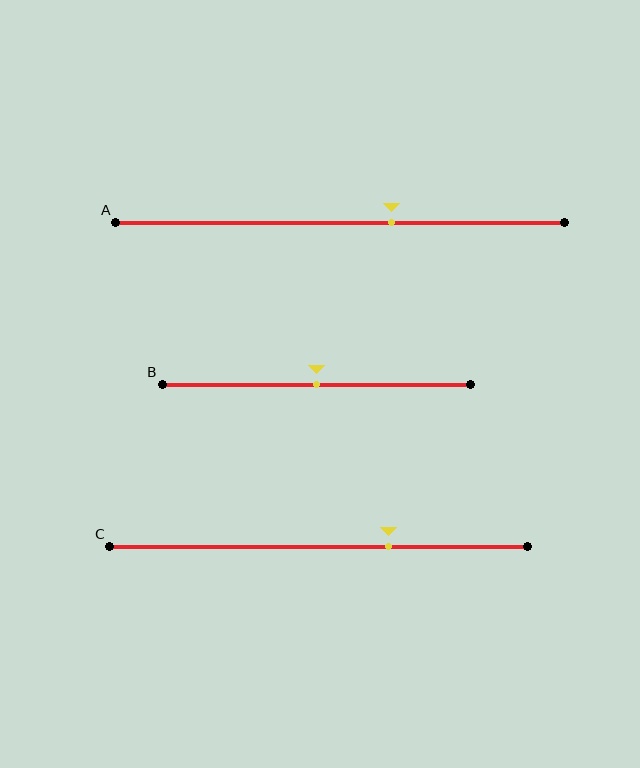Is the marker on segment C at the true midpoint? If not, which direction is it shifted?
No, the marker on segment C is shifted to the right by about 17% of the segment length.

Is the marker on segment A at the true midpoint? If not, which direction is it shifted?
No, the marker on segment A is shifted to the right by about 12% of the segment length.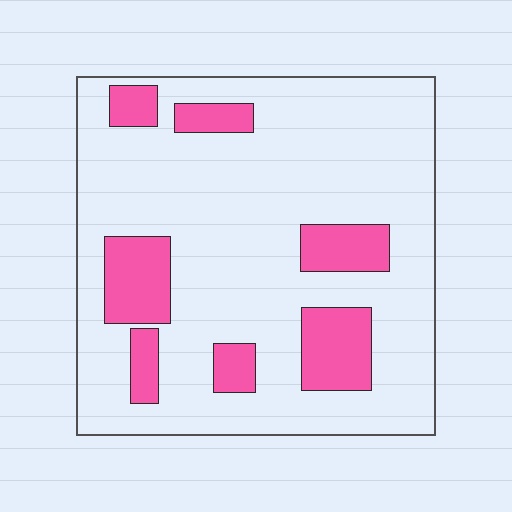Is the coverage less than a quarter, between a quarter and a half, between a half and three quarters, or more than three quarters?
Less than a quarter.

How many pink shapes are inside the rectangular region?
7.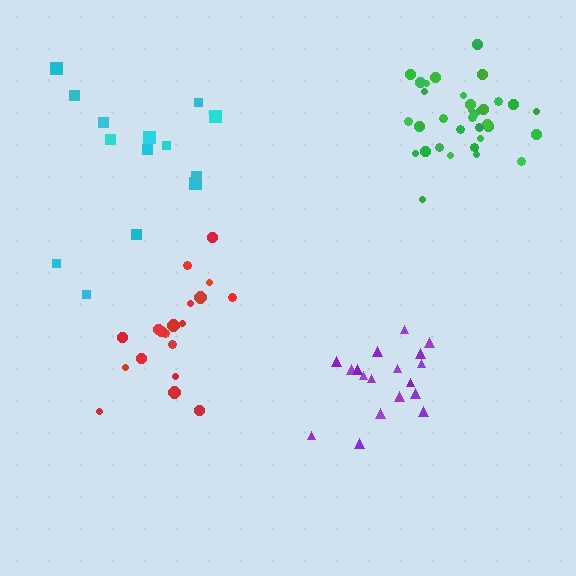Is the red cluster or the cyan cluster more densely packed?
Red.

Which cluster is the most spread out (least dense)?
Cyan.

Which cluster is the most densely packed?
Green.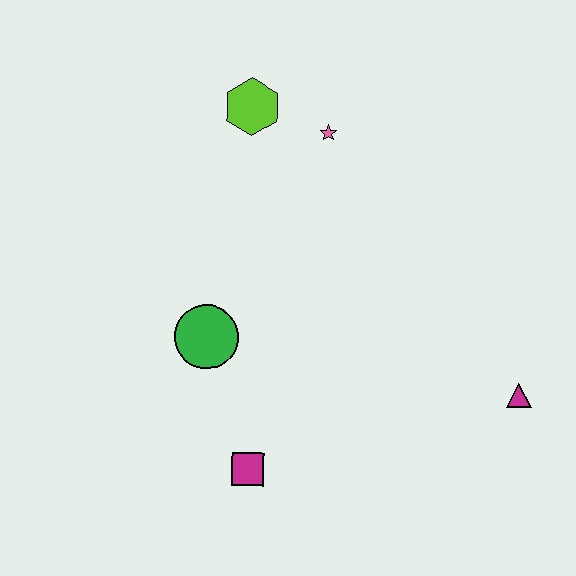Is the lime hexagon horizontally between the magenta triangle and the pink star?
No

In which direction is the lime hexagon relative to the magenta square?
The lime hexagon is above the magenta square.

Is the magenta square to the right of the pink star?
No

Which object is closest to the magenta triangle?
The magenta square is closest to the magenta triangle.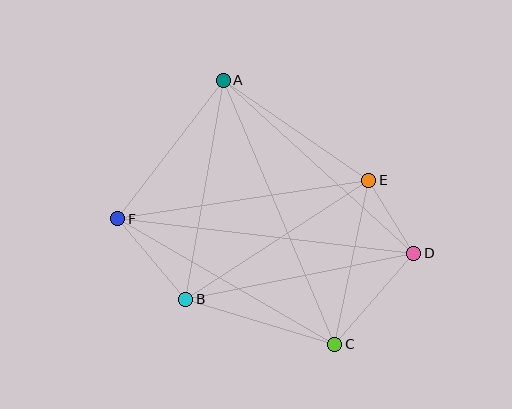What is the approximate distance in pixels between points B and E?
The distance between B and E is approximately 219 pixels.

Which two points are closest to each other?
Points D and E are closest to each other.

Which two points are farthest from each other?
Points D and F are farthest from each other.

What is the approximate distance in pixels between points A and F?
The distance between A and F is approximately 174 pixels.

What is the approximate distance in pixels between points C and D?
The distance between C and D is approximately 120 pixels.